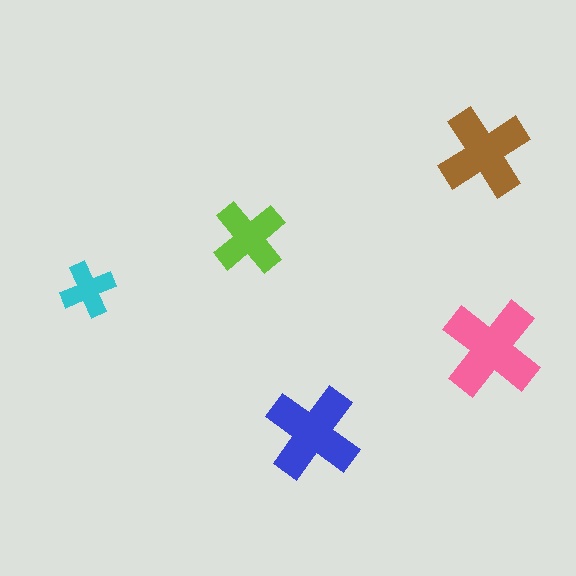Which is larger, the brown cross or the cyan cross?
The brown one.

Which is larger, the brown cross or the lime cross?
The brown one.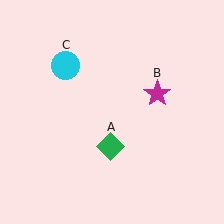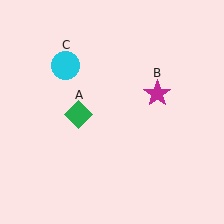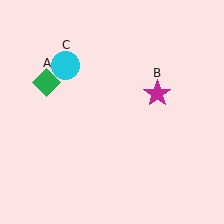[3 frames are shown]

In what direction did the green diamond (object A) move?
The green diamond (object A) moved up and to the left.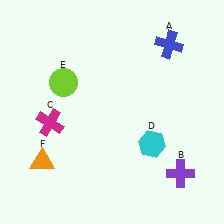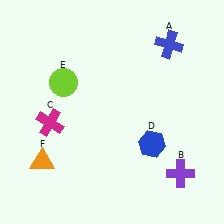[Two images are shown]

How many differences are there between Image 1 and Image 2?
There is 1 difference between the two images.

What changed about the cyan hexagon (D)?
In Image 1, D is cyan. In Image 2, it changed to blue.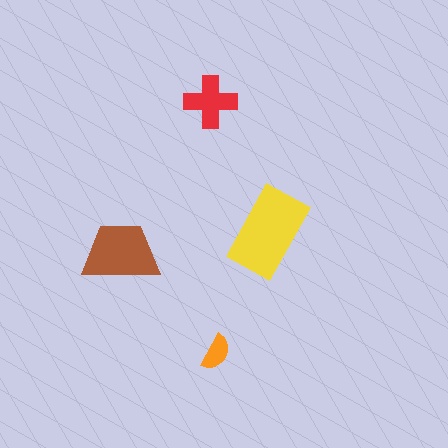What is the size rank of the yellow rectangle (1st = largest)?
1st.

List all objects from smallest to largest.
The orange semicircle, the red cross, the brown trapezoid, the yellow rectangle.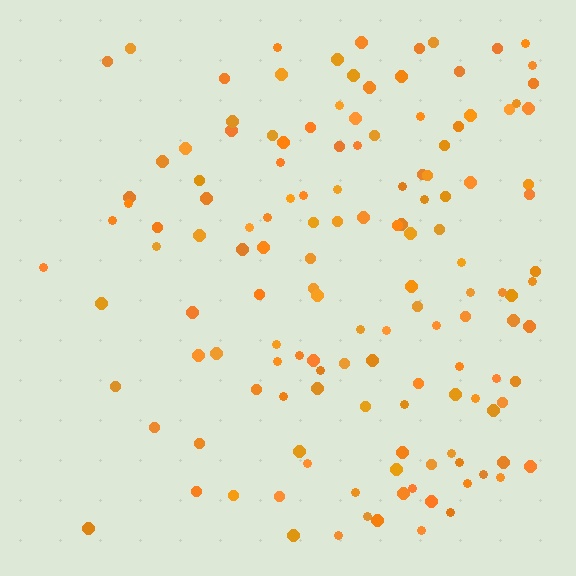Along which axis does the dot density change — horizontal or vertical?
Horizontal.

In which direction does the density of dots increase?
From left to right, with the right side densest.